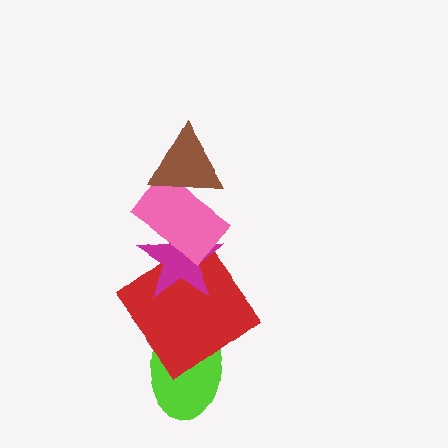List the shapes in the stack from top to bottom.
From top to bottom: the brown triangle, the pink rectangle, the magenta star, the red diamond, the lime ellipse.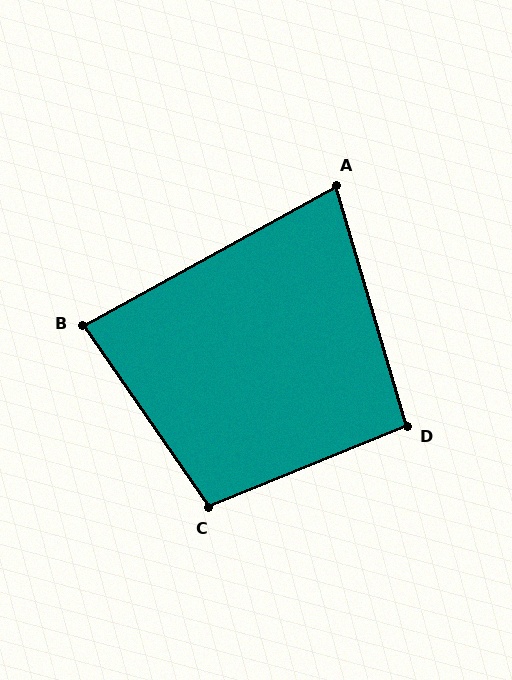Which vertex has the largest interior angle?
C, at approximately 103 degrees.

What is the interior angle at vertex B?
Approximately 84 degrees (acute).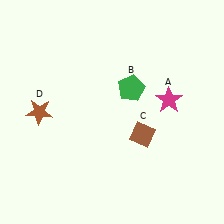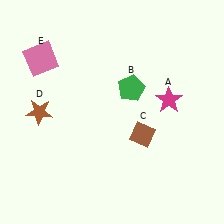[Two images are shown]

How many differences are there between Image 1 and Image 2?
There is 1 difference between the two images.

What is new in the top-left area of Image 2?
A pink square (E) was added in the top-left area of Image 2.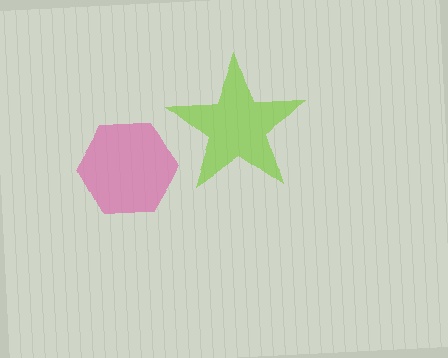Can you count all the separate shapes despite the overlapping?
Yes, there are 2 separate shapes.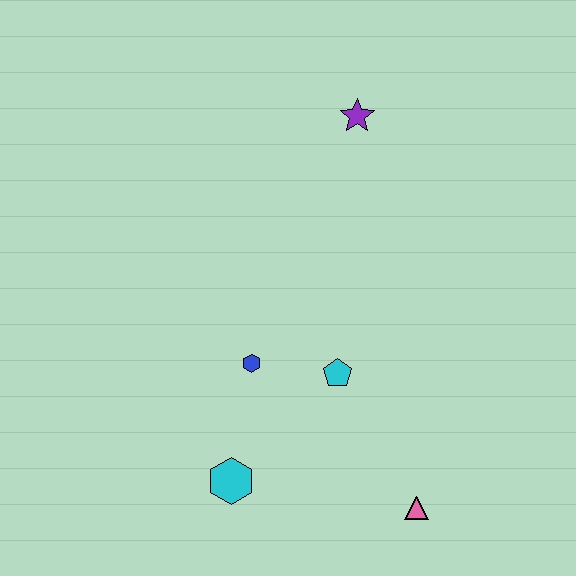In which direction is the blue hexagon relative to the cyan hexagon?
The blue hexagon is above the cyan hexagon.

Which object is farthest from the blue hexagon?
The purple star is farthest from the blue hexagon.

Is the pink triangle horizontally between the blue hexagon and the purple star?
No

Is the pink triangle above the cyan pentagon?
No